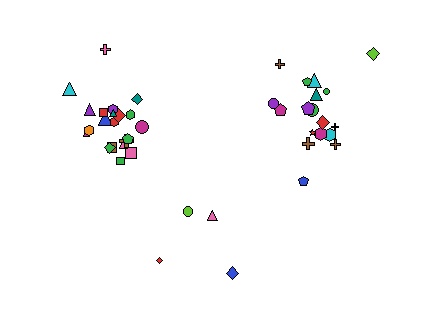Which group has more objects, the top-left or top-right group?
The top-left group.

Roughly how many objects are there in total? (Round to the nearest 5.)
Roughly 45 objects in total.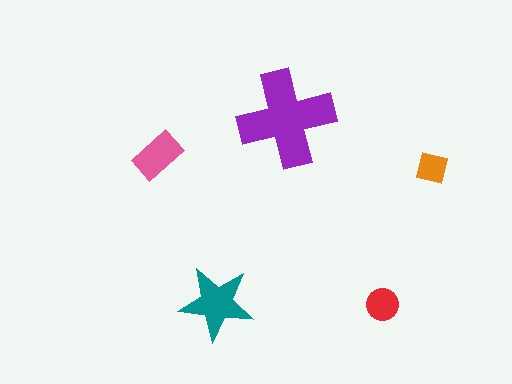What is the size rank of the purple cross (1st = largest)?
1st.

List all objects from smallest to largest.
The orange square, the red circle, the pink rectangle, the teal star, the purple cross.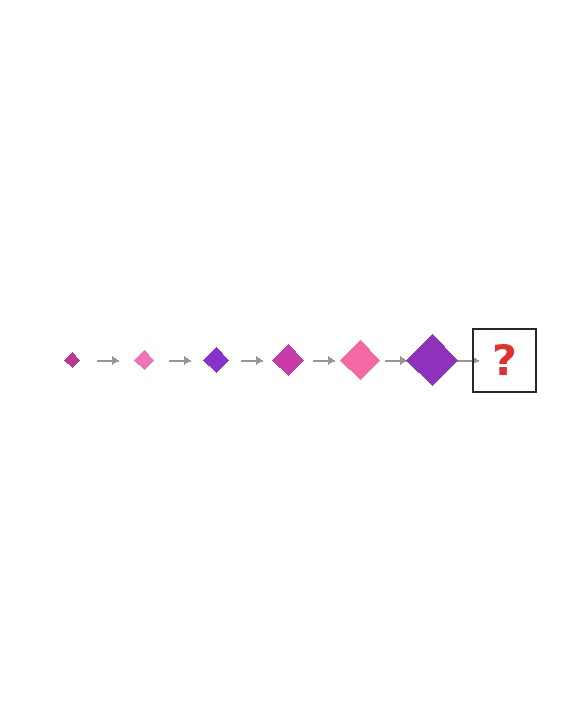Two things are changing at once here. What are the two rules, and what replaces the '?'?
The two rules are that the diamond grows larger each step and the color cycles through magenta, pink, and purple. The '?' should be a magenta diamond, larger than the previous one.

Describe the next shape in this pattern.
It should be a magenta diamond, larger than the previous one.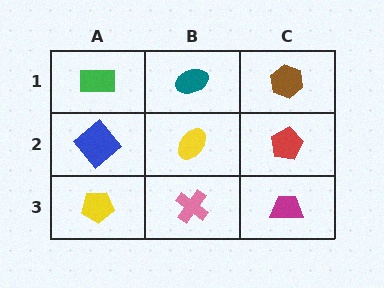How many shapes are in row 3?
3 shapes.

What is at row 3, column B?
A pink cross.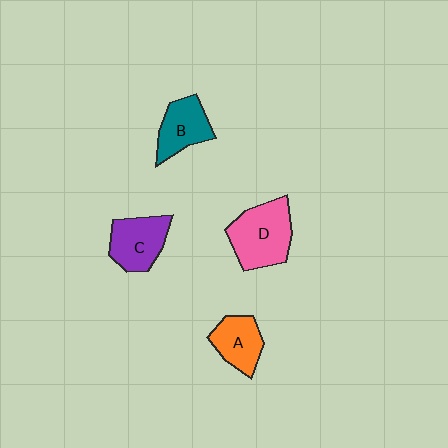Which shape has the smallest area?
Shape A (orange).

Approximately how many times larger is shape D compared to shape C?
Approximately 1.3 times.